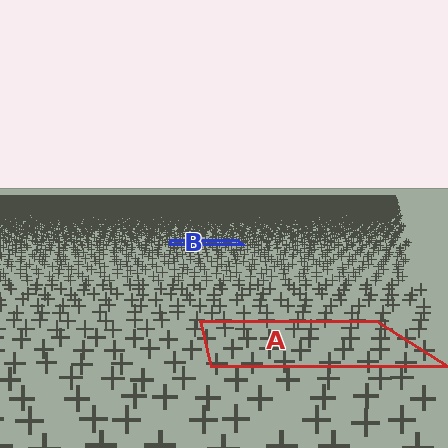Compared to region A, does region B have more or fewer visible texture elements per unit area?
Region B has more texture elements per unit area — they are packed more densely because it is farther away.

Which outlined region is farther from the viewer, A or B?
Region B is farther from the viewer — the texture elements inside it appear smaller and more densely packed.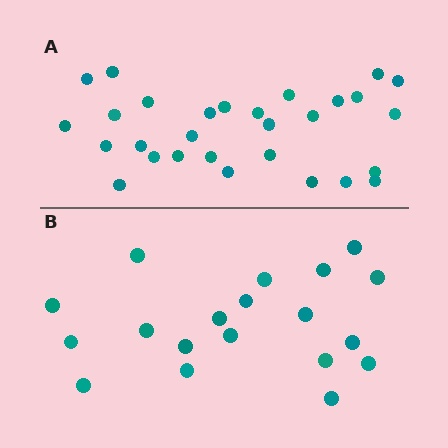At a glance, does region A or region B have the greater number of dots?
Region A (the top region) has more dots.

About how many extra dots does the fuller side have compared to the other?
Region A has roughly 10 or so more dots than region B.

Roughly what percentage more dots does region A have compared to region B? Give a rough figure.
About 55% more.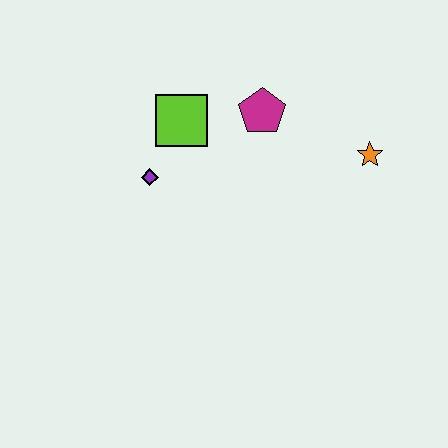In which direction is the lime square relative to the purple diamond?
The lime square is above the purple diamond.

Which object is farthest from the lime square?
The orange star is farthest from the lime square.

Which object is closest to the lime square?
The purple diamond is closest to the lime square.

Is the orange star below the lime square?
Yes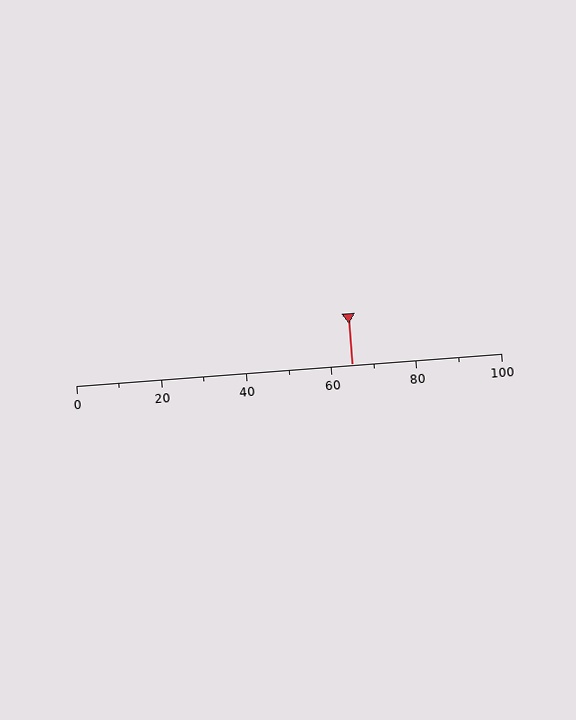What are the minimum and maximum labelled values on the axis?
The axis runs from 0 to 100.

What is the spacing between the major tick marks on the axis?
The major ticks are spaced 20 apart.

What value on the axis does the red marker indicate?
The marker indicates approximately 65.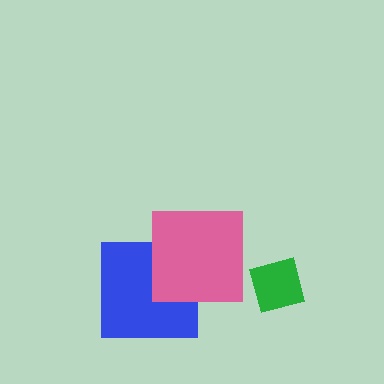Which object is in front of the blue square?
The pink square is in front of the blue square.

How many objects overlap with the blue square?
1 object overlaps with the blue square.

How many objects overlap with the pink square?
1 object overlaps with the pink square.